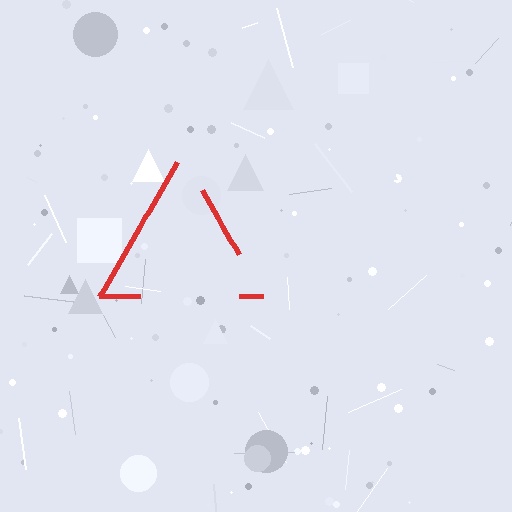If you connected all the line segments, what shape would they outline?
They would outline a triangle.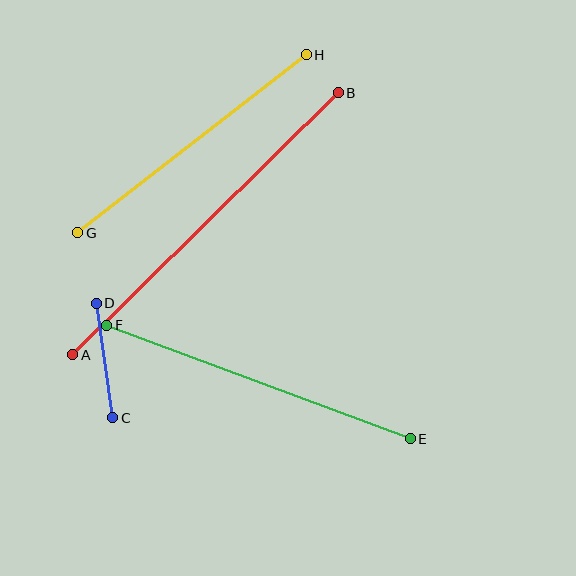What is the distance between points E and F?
The distance is approximately 324 pixels.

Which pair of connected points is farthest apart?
Points A and B are farthest apart.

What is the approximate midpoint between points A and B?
The midpoint is at approximately (206, 224) pixels.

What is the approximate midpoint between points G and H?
The midpoint is at approximately (192, 144) pixels.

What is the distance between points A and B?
The distance is approximately 373 pixels.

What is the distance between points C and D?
The distance is approximately 115 pixels.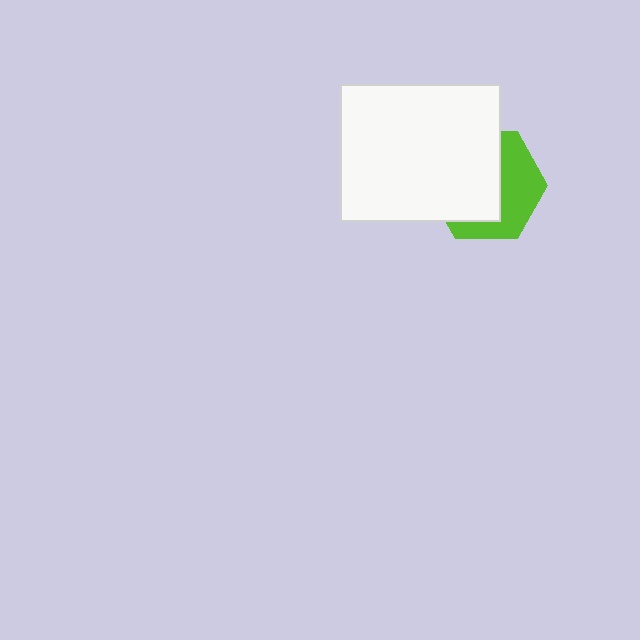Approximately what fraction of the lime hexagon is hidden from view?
Roughly 57% of the lime hexagon is hidden behind the white rectangle.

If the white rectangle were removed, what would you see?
You would see the complete lime hexagon.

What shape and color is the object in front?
The object in front is a white rectangle.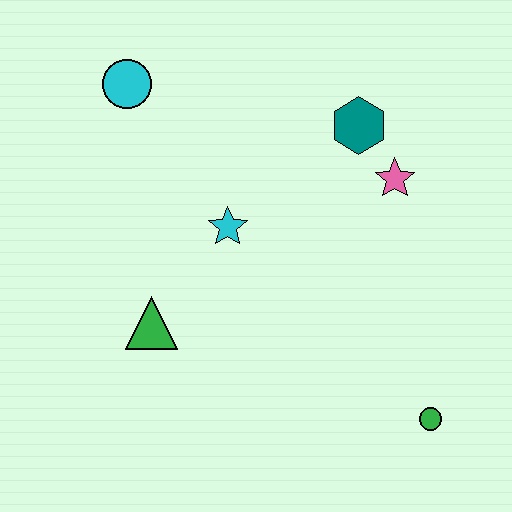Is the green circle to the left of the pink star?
No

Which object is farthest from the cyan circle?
The green circle is farthest from the cyan circle.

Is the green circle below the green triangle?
Yes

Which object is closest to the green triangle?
The cyan star is closest to the green triangle.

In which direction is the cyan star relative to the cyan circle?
The cyan star is below the cyan circle.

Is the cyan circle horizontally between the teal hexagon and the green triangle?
No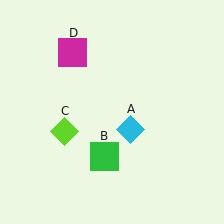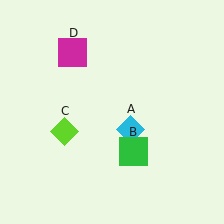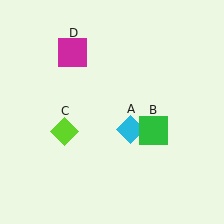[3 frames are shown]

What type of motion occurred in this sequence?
The green square (object B) rotated counterclockwise around the center of the scene.